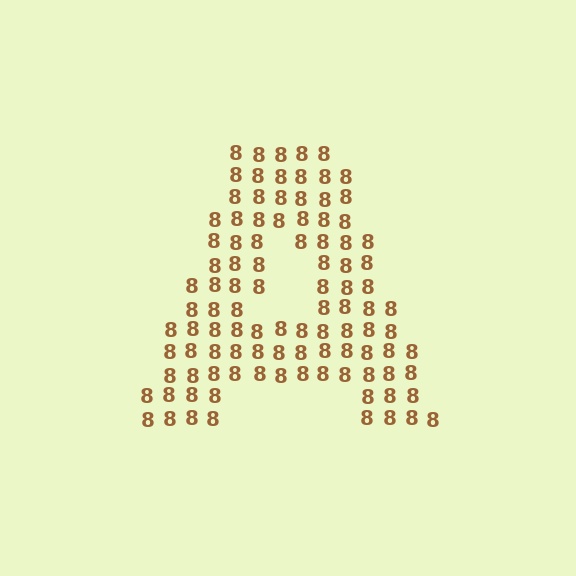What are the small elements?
The small elements are digit 8's.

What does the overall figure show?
The overall figure shows the letter A.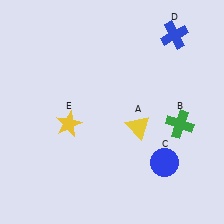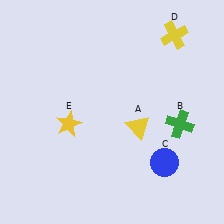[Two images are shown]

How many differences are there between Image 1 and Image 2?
There is 1 difference between the two images.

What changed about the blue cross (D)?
In Image 1, D is blue. In Image 2, it changed to yellow.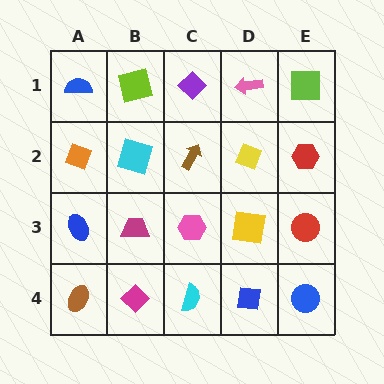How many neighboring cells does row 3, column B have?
4.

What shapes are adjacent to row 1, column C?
A brown arrow (row 2, column C), a lime square (row 1, column B), a pink arrow (row 1, column D).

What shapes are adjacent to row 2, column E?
A lime square (row 1, column E), a red circle (row 3, column E), a yellow diamond (row 2, column D).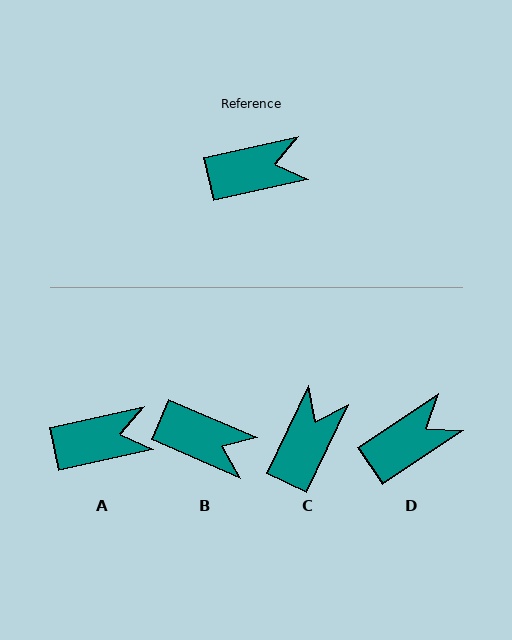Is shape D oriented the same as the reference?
No, it is off by about 21 degrees.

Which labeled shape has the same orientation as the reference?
A.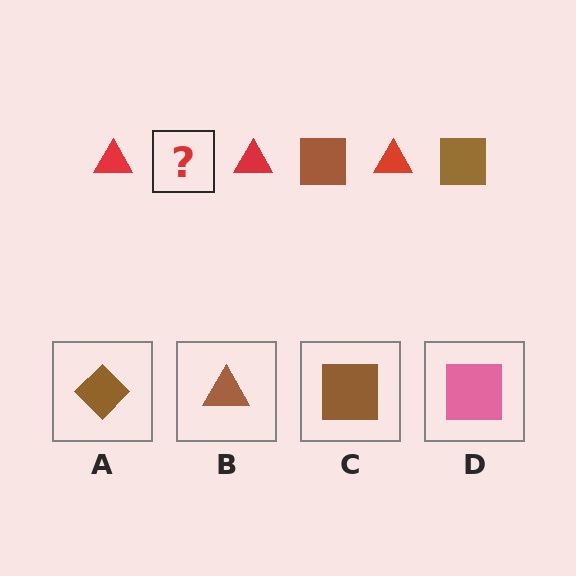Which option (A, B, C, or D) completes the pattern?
C.